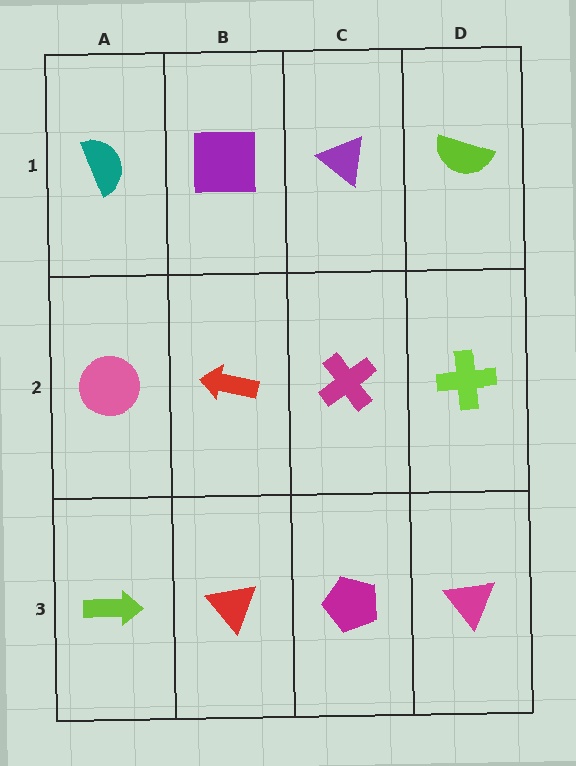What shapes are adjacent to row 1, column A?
A pink circle (row 2, column A), a purple square (row 1, column B).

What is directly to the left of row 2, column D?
A magenta cross.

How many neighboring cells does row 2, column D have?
3.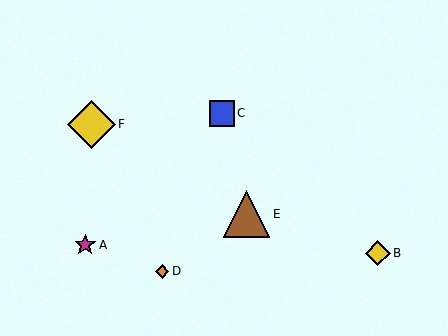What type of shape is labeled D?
Shape D is an orange diamond.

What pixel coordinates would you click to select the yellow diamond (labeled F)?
Click at (91, 124) to select the yellow diamond F.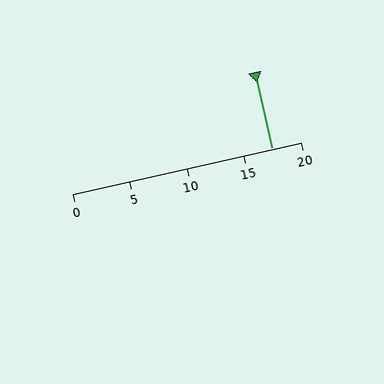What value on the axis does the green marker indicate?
The marker indicates approximately 17.5.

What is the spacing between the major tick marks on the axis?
The major ticks are spaced 5 apart.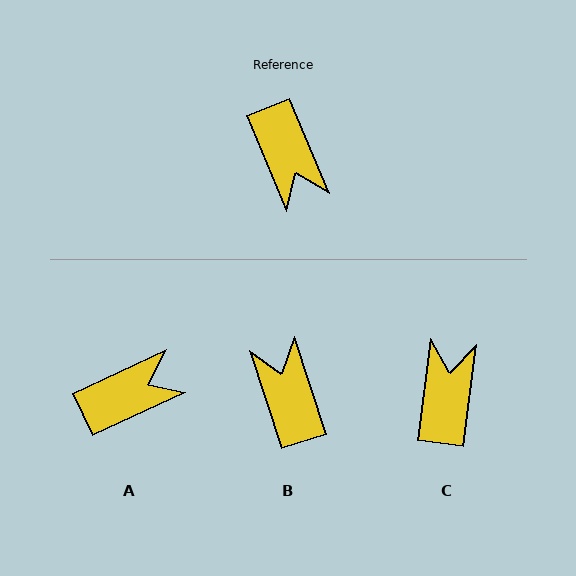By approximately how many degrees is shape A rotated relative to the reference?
Approximately 92 degrees counter-clockwise.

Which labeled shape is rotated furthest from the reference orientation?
B, about 176 degrees away.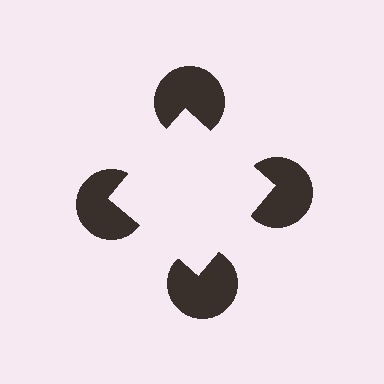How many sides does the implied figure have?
4 sides.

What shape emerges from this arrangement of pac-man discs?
An illusory square — its edges are inferred from the aligned wedge cuts in the pac-man discs, not physically drawn.